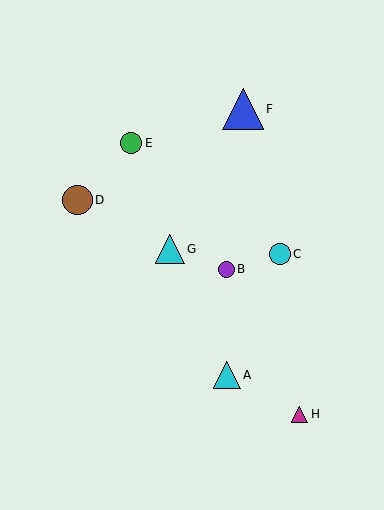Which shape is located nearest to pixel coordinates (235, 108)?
The blue triangle (labeled F) at (243, 109) is nearest to that location.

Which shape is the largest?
The blue triangle (labeled F) is the largest.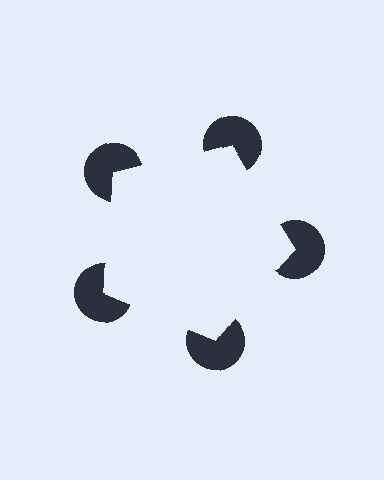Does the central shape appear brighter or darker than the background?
It typically appears slightly brighter than the background, even though no actual brightness change is drawn.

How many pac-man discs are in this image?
There are 5 — one at each vertex of the illusory pentagon.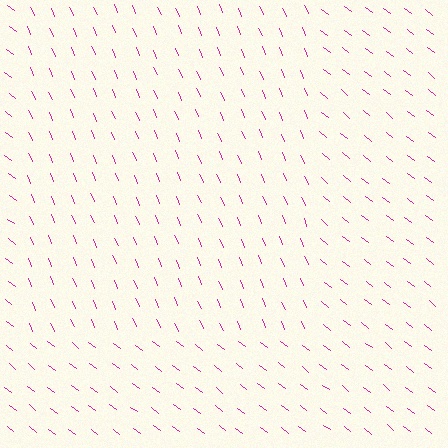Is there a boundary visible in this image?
Yes, there is a texture boundary formed by a change in line orientation.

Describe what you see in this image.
The image is filled with small magenta line segments. A rectangle region in the image has lines oriented differently from the surrounding lines, creating a visible texture boundary.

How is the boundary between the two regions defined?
The boundary is defined purely by a change in line orientation (approximately 30 degrees difference). All lines are the same color and thickness.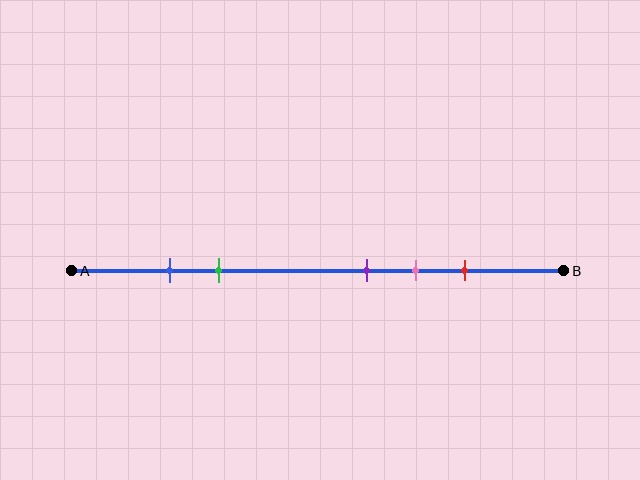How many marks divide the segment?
There are 5 marks dividing the segment.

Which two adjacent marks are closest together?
The blue and green marks are the closest adjacent pair.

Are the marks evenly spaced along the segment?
No, the marks are not evenly spaced.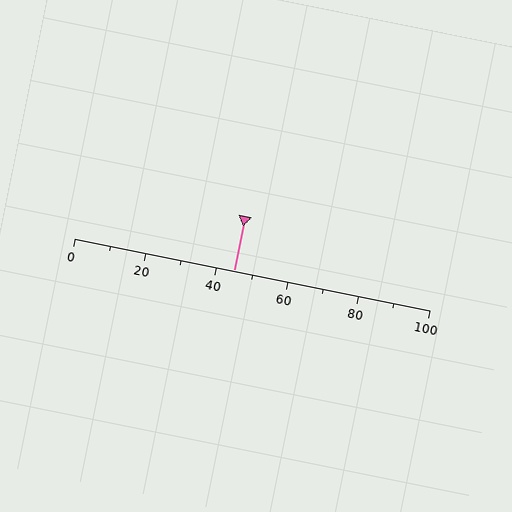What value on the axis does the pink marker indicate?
The marker indicates approximately 45.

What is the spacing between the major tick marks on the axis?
The major ticks are spaced 20 apart.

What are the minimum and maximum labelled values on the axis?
The axis runs from 0 to 100.